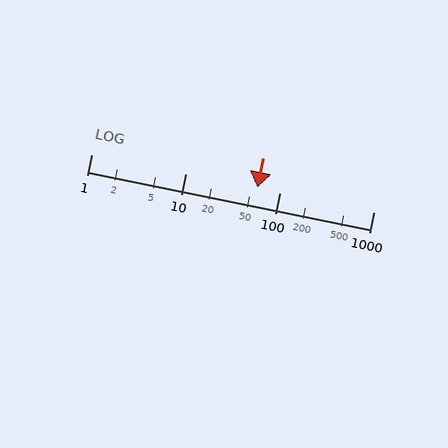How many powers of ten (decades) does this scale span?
The scale spans 3 decades, from 1 to 1000.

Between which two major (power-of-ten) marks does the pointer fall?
The pointer is between 10 and 100.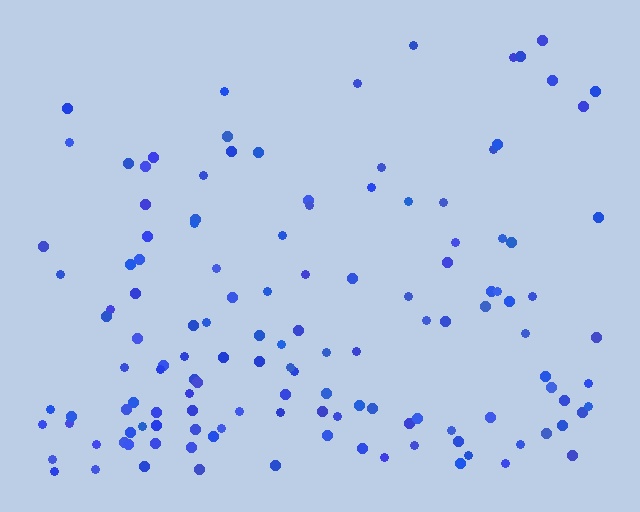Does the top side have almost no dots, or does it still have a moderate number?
Still a moderate number, just noticeably fewer than the bottom.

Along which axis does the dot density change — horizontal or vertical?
Vertical.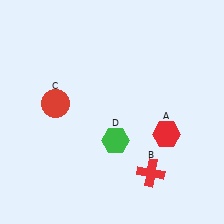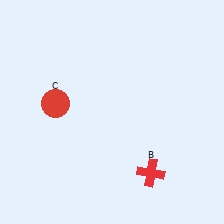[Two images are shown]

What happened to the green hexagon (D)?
The green hexagon (D) was removed in Image 2. It was in the bottom-right area of Image 1.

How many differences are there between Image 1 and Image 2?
There are 2 differences between the two images.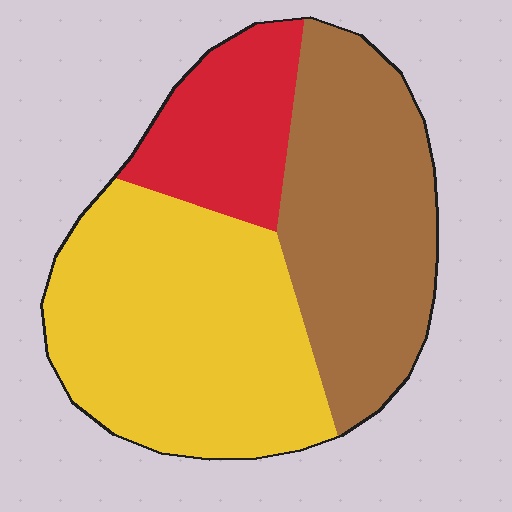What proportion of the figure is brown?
Brown covers around 35% of the figure.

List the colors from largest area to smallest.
From largest to smallest: yellow, brown, red.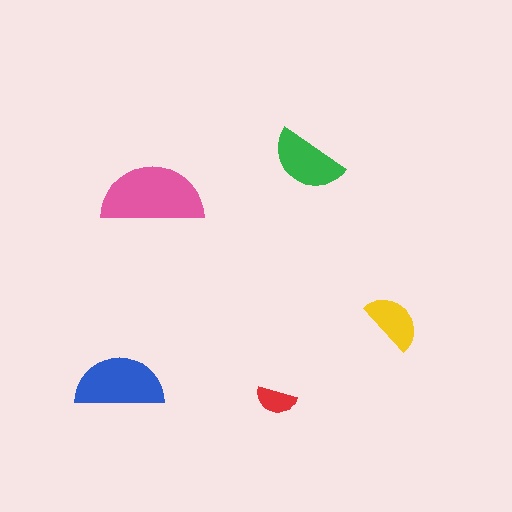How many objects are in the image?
There are 5 objects in the image.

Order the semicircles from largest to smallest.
the pink one, the blue one, the green one, the yellow one, the red one.